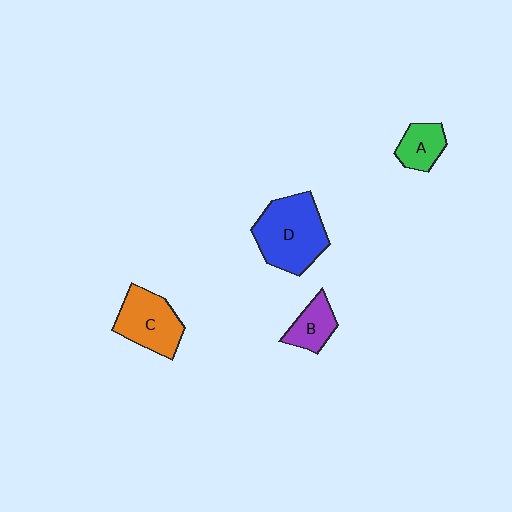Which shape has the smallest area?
Shape A (green).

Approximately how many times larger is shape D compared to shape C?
Approximately 1.3 times.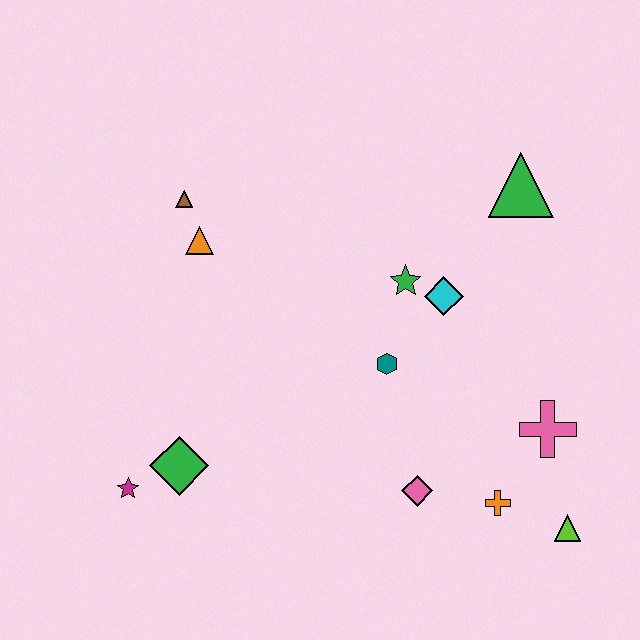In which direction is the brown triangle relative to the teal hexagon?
The brown triangle is to the left of the teal hexagon.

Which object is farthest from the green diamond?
The green triangle is farthest from the green diamond.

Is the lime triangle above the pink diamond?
No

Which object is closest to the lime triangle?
The orange cross is closest to the lime triangle.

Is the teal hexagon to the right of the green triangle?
No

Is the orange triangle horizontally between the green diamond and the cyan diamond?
Yes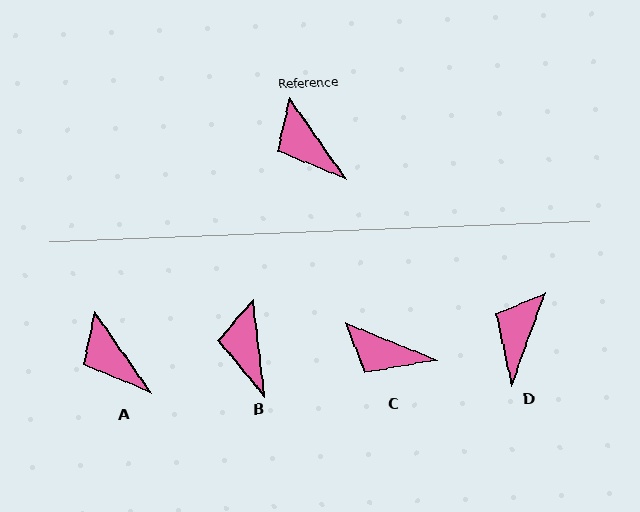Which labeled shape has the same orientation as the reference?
A.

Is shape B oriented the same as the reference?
No, it is off by about 28 degrees.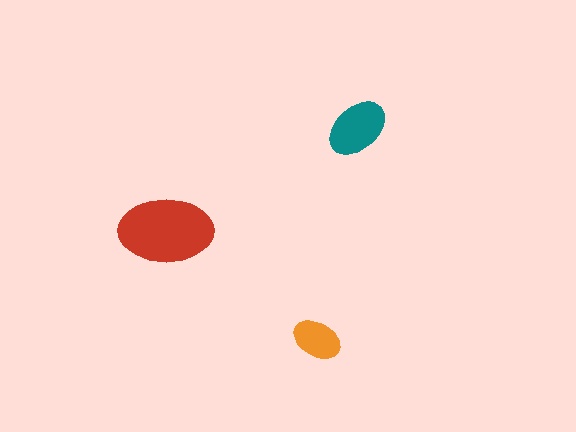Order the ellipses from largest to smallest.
the red one, the teal one, the orange one.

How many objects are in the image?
There are 3 objects in the image.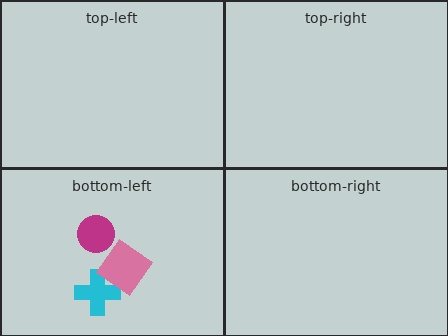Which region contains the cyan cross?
The bottom-left region.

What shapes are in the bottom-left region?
The magenta circle, the cyan cross, the pink diamond.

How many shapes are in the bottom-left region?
3.